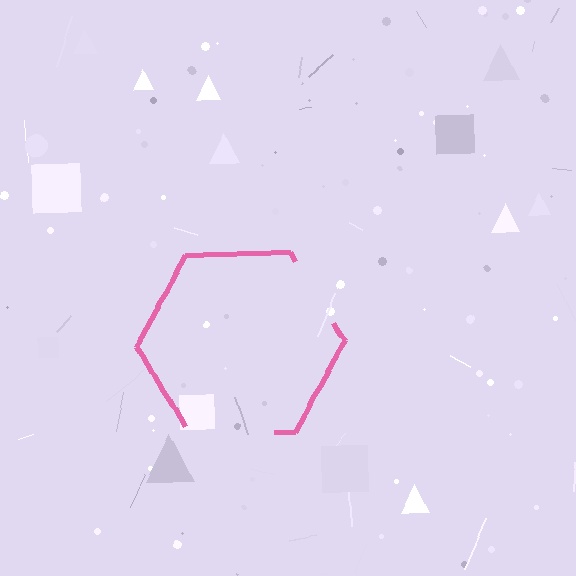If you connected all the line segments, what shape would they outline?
They would outline a hexagon.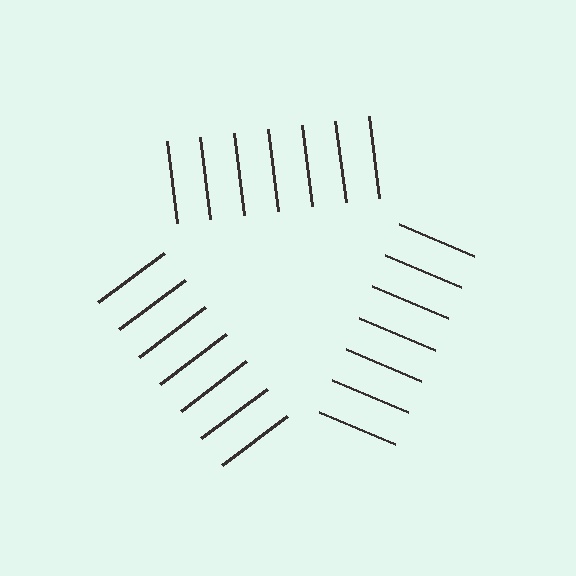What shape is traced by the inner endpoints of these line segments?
An illusory triangle — the line segments terminate on its edges but no continuous stroke is drawn.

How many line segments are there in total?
21 — 7 along each of the 3 edges.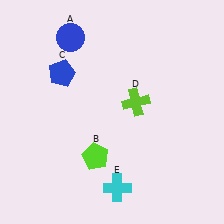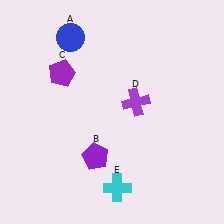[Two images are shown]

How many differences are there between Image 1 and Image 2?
There are 3 differences between the two images.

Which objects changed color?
B changed from lime to purple. C changed from blue to purple. D changed from lime to purple.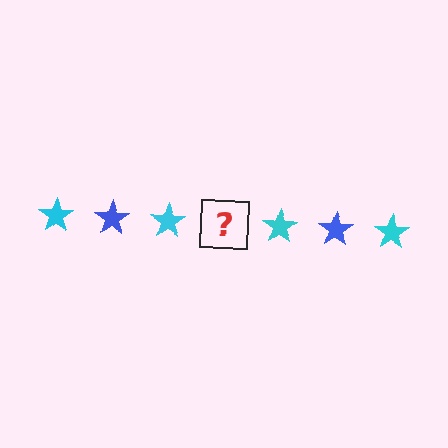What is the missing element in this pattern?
The missing element is a blue star.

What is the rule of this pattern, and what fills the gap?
The rule is that the pattern cycles through cyan, blue stars. The gap should be filled with a blue star.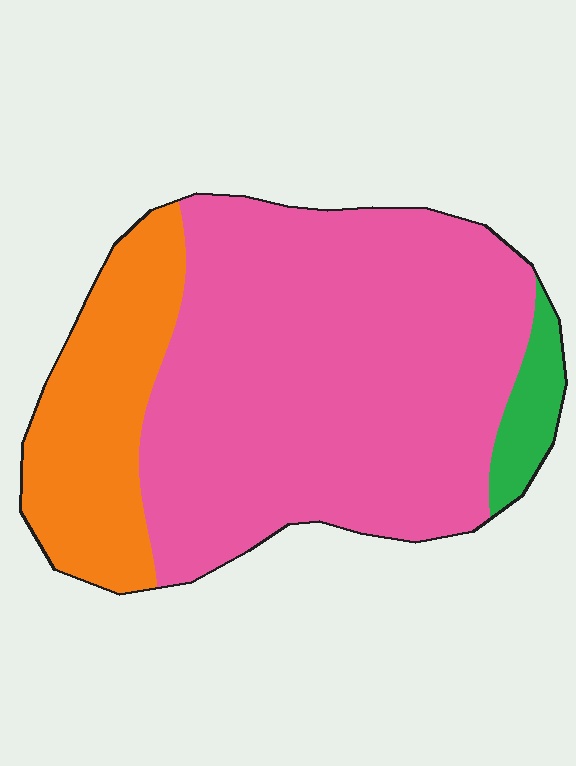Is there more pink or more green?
Pink.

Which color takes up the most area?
Pink, at roughly 70%.